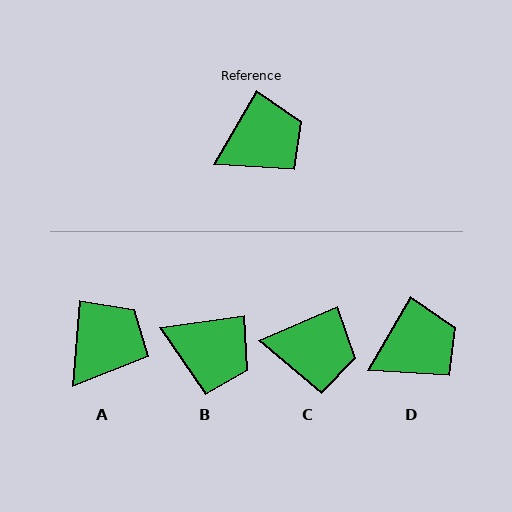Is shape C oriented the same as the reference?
No, it is off by about 37 degrees.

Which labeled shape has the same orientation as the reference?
D.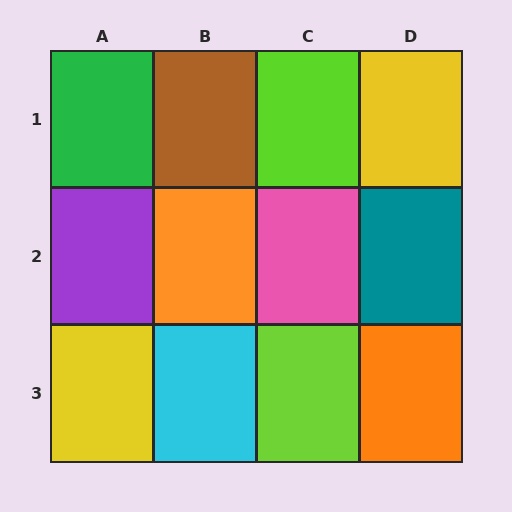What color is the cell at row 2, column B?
Orange.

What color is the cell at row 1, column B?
Brown.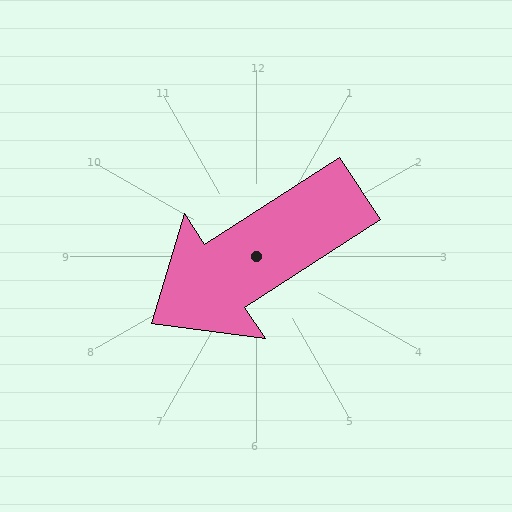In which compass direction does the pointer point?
Southwest.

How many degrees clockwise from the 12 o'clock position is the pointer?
Approximately 237 degrees.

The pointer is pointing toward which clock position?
Roughly 8 o'clock.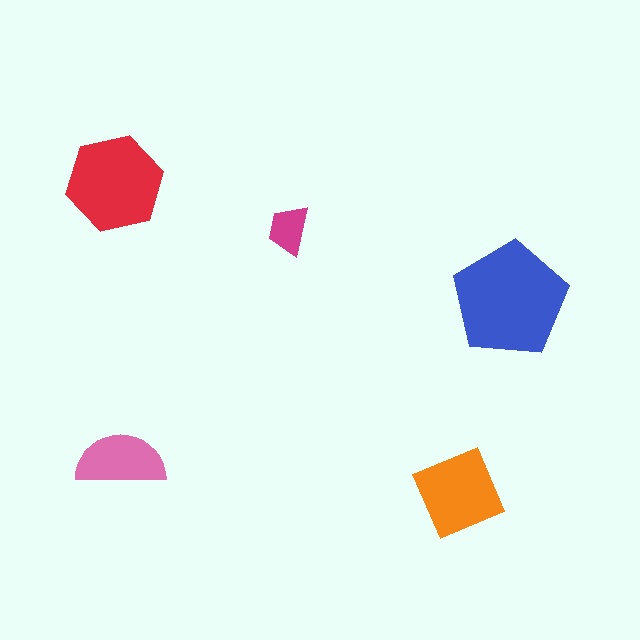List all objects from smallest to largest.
The magenta trapezoid, the pink semicircle, the orange diamond, the red hexagon, the blue pentagon.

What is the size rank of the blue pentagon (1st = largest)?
1st.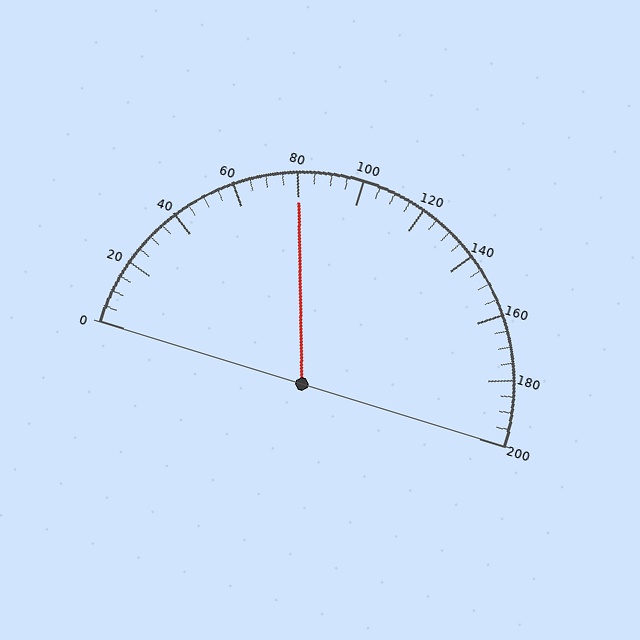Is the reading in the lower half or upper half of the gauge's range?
The reading is in the lower half of the range (0 to 200).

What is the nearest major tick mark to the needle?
The nearest major tick mark is 80.